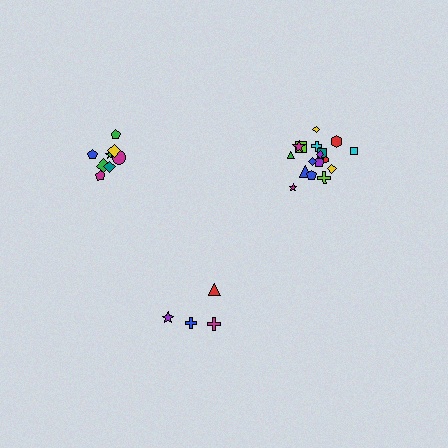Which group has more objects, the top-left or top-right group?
The top-right group.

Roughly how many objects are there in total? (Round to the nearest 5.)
Roughly 30 objects in total.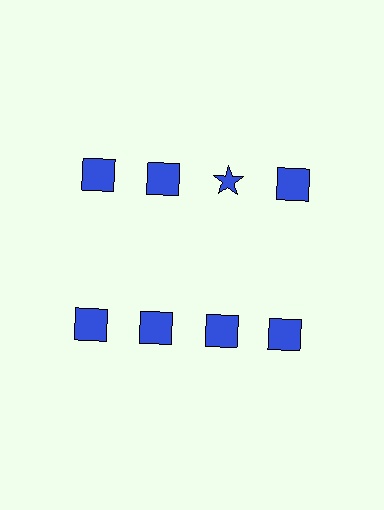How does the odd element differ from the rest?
It has a different shape: star instead of square.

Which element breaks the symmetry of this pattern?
The blue star in the top row, center column breaks the symmetry. All other shapes are blue squares.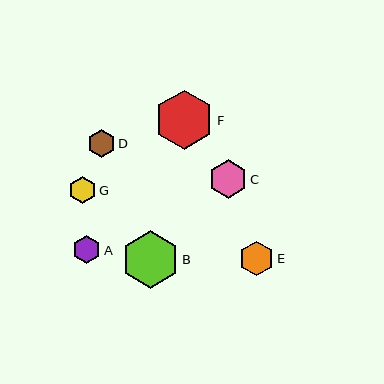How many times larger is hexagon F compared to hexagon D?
Hexagon F is approximately 2.1 times the size of hexagon D.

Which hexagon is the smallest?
Hexagon G is the smallest with a size of approximately 27 pixels.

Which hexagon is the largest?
Hexagon F is the largest with a size of approximately 59 pixels.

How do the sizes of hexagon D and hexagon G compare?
Hexagon D and hexagon G are approximately the same size.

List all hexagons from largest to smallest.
From largest to smallest: F, B, C, E, A, D, G.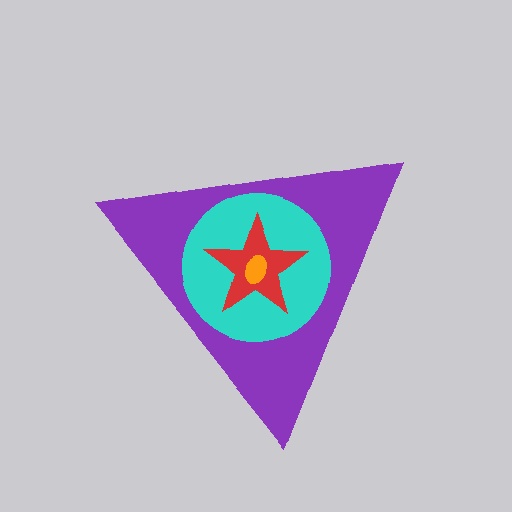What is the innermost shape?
The orange ellipse.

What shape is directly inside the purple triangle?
The cyan circle.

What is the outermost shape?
The purple triangle.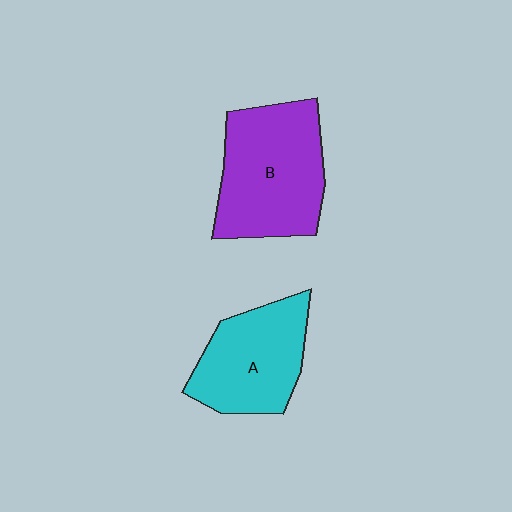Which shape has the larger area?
Shape B (purple).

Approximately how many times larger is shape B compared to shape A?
Approximately 1.3 times.